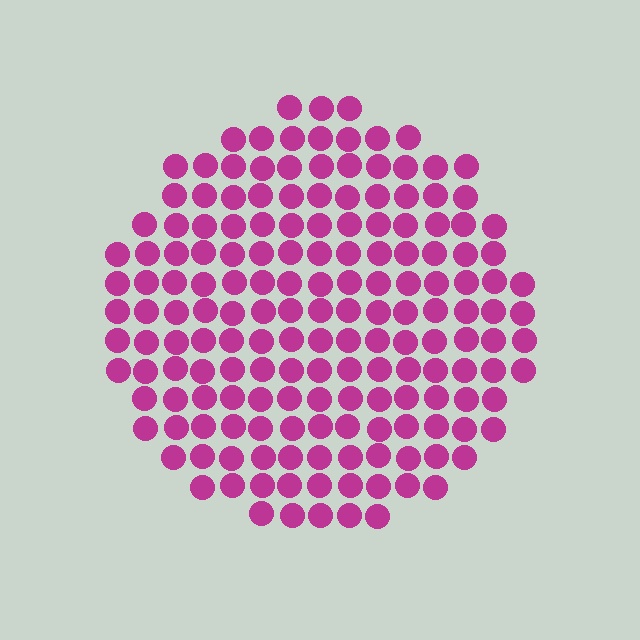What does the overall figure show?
The overall figure shows a circle.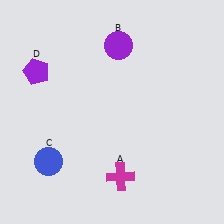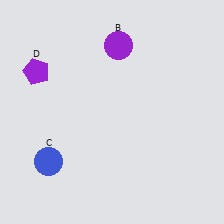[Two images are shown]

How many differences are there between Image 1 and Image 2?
There is 1 difference between the two images.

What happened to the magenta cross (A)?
The magenta cross (A) was removed in Image 2. It was in the bottom-right area of Image 1.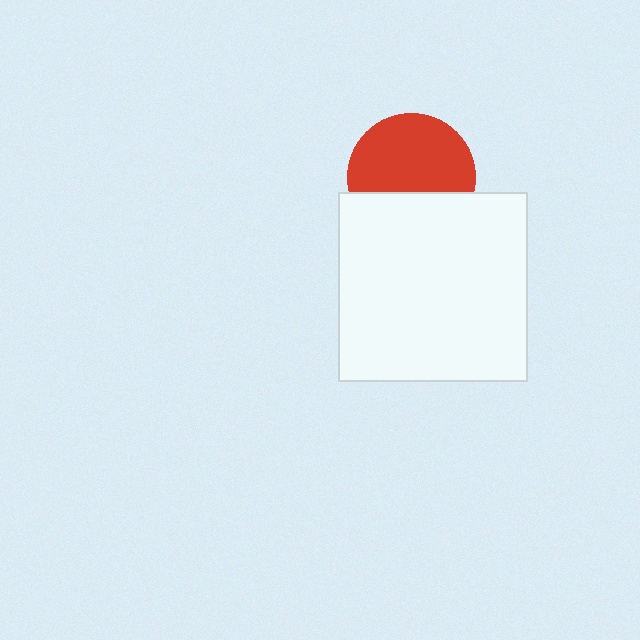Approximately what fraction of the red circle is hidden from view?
Roughly 36% of the red circle is hidden behind the white square.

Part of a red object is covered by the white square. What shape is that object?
It is a circle.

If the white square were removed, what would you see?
You would see the complete red circle.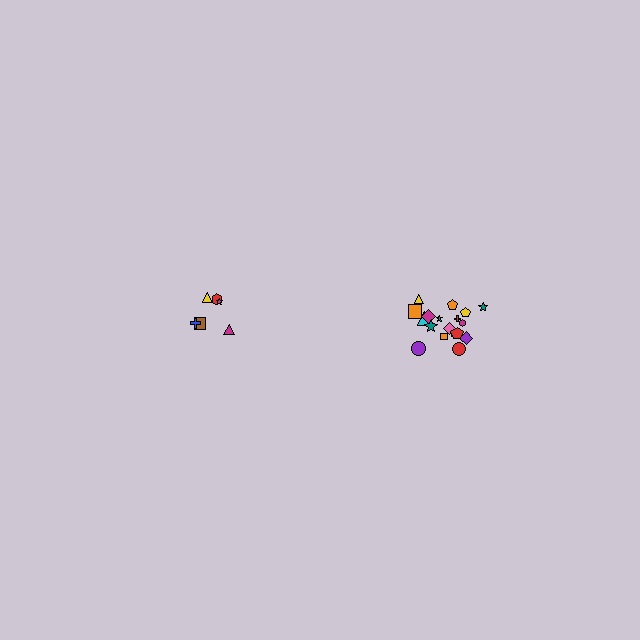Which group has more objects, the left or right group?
The right group.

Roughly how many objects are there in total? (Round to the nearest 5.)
Roughly 25 objects in total.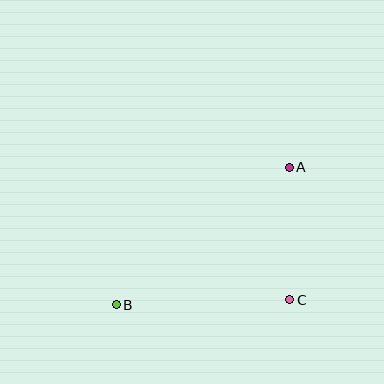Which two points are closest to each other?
Points A and C are closest to each other.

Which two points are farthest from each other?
Points A and B are farthest from each other.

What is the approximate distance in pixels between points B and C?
The distance between B and C is approximately 174 pixels.